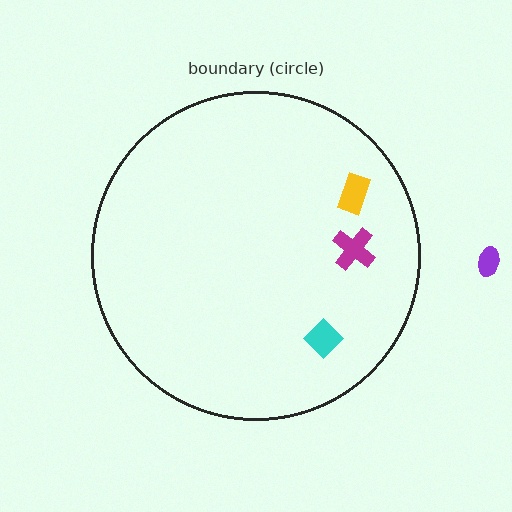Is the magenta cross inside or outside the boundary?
Inside.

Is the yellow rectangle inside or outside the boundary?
Inside.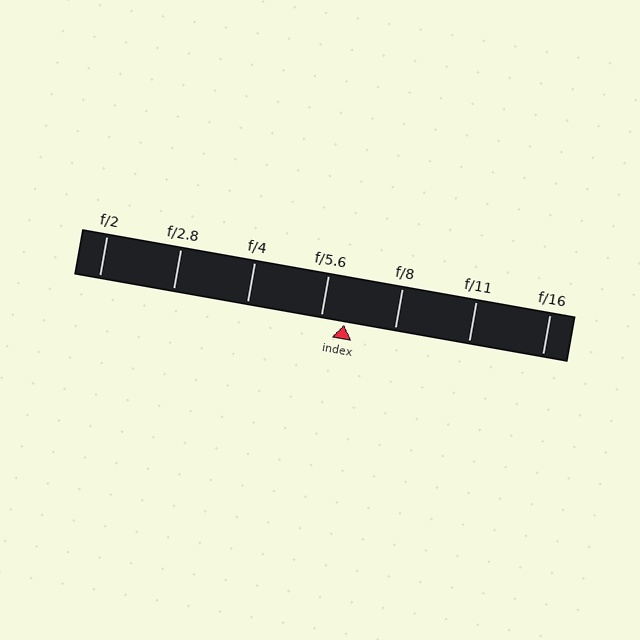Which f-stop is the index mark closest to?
The index mark is closest to f/5.6.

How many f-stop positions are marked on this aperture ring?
There are 7 f-stop positions marked.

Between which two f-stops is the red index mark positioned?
The index mark is between f/5.6 and f/8.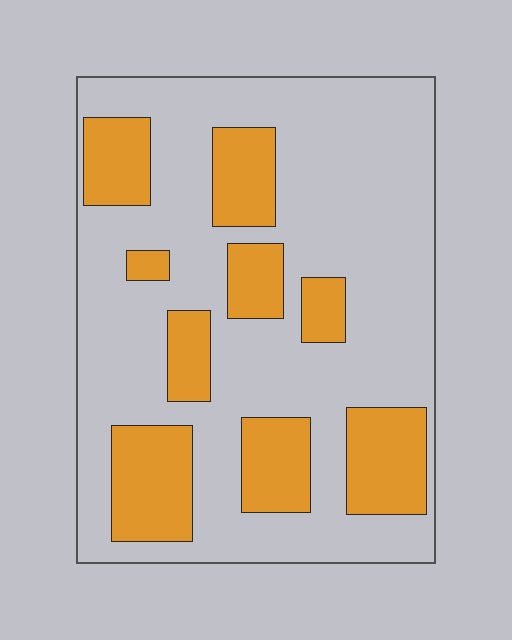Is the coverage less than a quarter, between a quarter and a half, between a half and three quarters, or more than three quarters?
Between a quarter and a half.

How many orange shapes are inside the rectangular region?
9.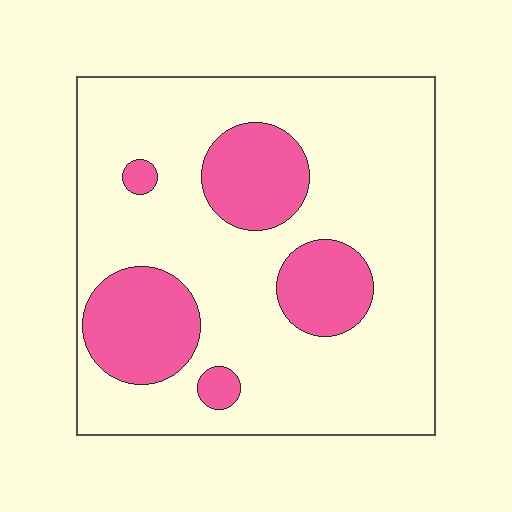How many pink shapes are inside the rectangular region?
5.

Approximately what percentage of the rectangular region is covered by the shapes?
Approximately 25%.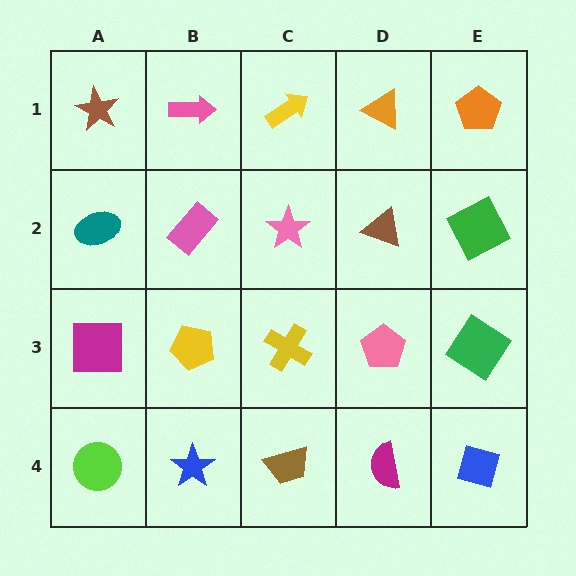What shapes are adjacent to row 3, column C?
A pink star (row 2, column C), a brown trapezoid (row 4, column C), a yellow pentagon (row 3, column B), a pink pentagon (row 3, column D).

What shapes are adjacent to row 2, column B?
A pink arrow (row 1, column B), a yellow pentagon (row 3, column B), a teal ellipse (row 2, column A), a pink star (row 2, column C).